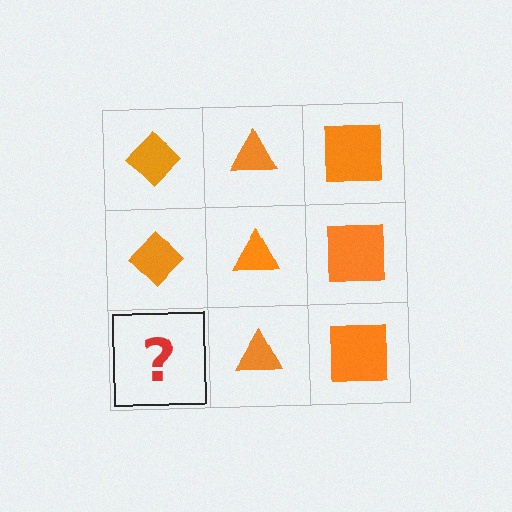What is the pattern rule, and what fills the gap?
The rule is that each column has a consistent shape. The gap should be filled with an orange diamond.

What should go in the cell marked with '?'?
The missing cell should contain an orange diamond.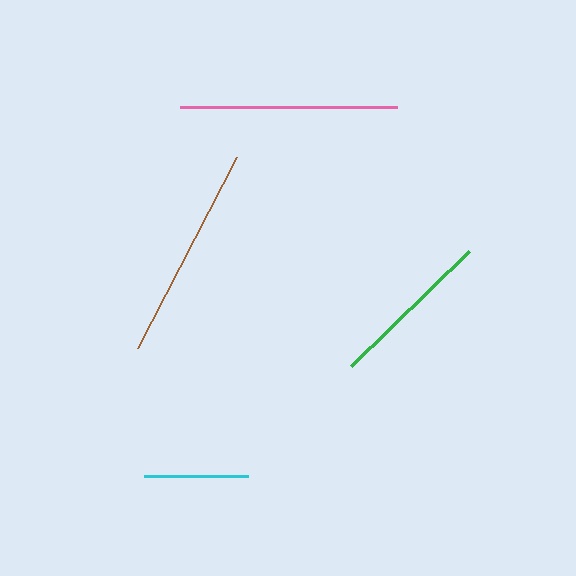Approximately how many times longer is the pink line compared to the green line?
The pink line is approximately 1.3 times the length of the green line.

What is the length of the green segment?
The green segment is approximately 164 pixels long.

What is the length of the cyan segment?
The cyan segment is approximately 103 pixels long.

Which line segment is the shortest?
The cyan line is the shortest at approximately 103 pixels.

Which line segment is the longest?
The pink line is the longest at approximately 217 pixels.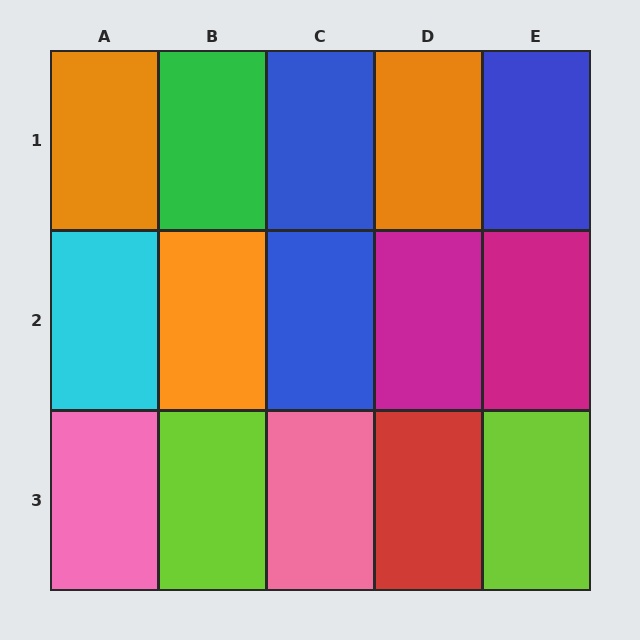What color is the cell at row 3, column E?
Lime.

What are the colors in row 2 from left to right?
Cyan, orange, blue, magenta, magenta.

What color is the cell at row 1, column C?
Blue.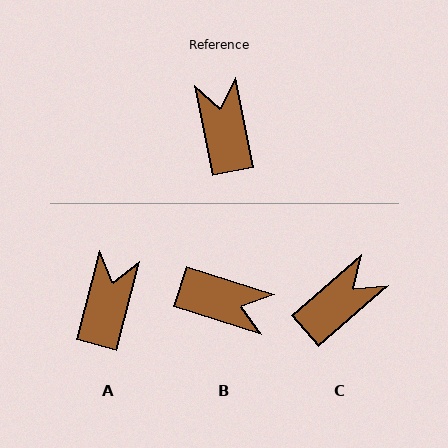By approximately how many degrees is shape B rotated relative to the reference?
Approximately 118 degrees clockwise.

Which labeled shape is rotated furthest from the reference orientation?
B, about 118 degrees away.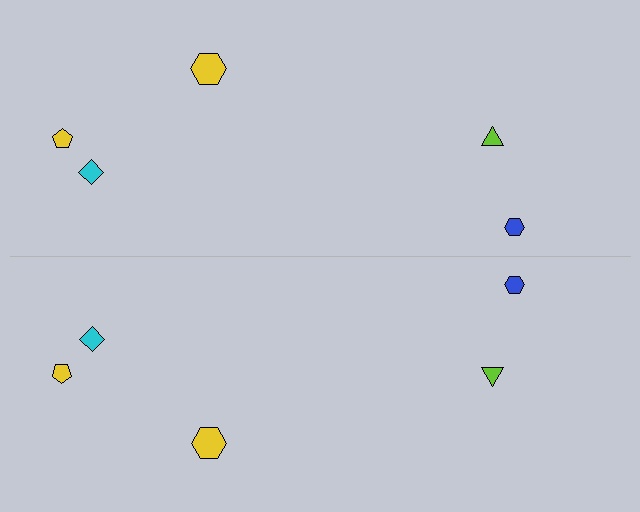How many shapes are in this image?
There are 10 shapes in this image.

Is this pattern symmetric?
Yes, this pattern has bilateral (reflection) symmetry.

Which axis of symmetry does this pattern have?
The pattern has a horizontal axis of symmetry running through the center of the image.